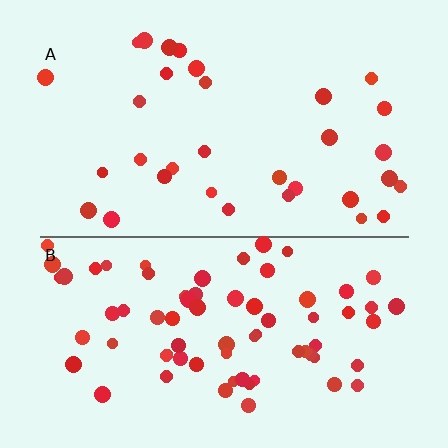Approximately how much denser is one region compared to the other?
Approximately 2.2× — region B over region A.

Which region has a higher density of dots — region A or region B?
B (the bottom).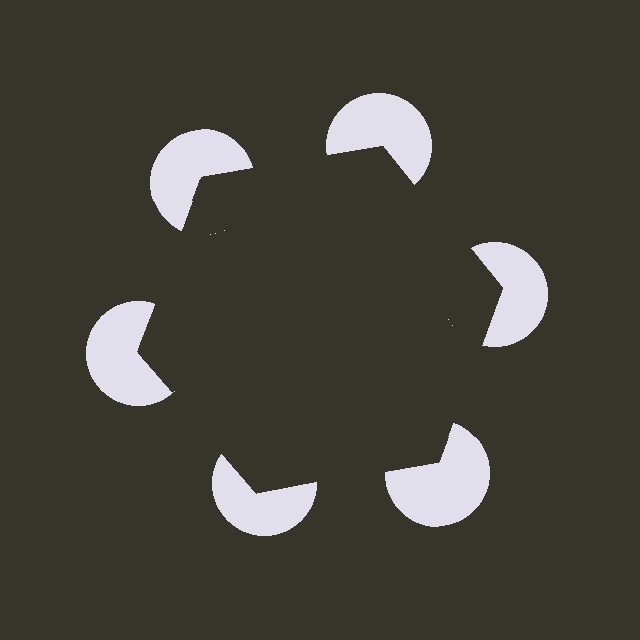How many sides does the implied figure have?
6 sides.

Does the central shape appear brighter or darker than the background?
It typically appears slightly darker than the background, even though no actual brightness change is drawn.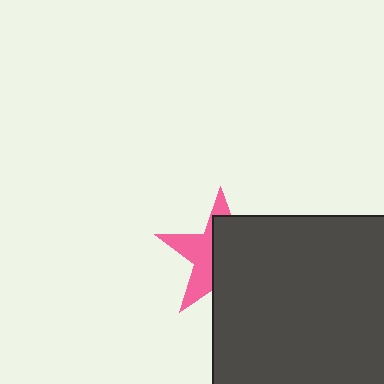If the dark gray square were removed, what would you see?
You would see the complete pink star.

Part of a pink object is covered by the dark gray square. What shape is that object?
It is a star.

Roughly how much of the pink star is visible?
A small part of it is visible (roughly 41%).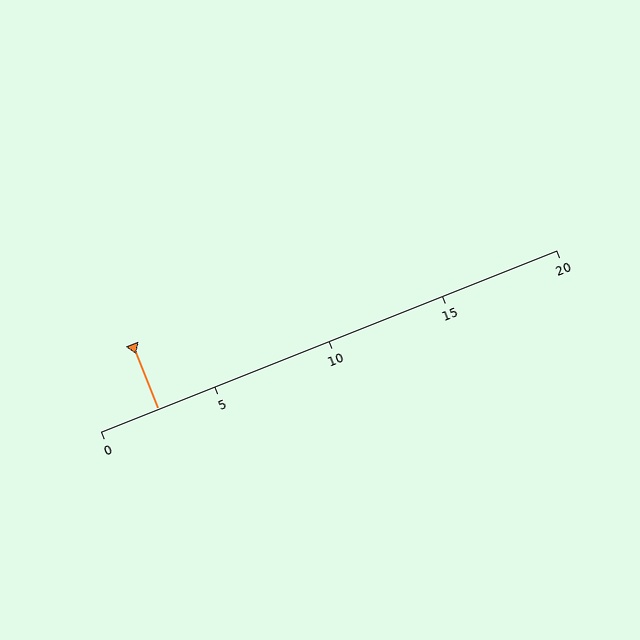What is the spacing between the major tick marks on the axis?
The major ticks are spaced 5 apart.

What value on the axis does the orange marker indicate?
The marker indicates approximately 2.5.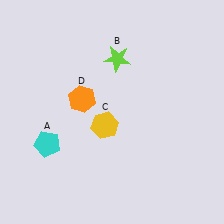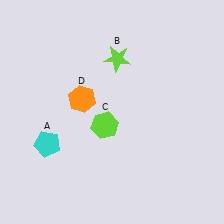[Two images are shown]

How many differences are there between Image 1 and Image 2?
There is 1 difference between the two images.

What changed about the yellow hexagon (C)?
In Image 1, C is yellow. In Image 2, it changed to lime.